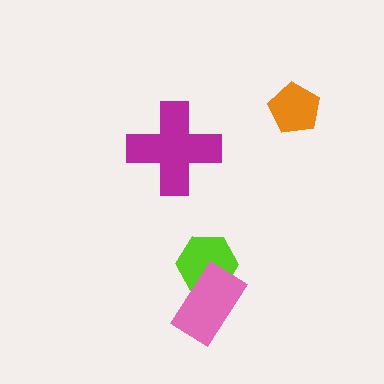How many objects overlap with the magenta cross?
0 objects overlap with the magenta cross.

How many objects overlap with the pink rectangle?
1 object overlaps with the pink rectangle.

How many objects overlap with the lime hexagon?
1 object overlaps with the lime hexagon.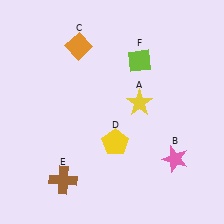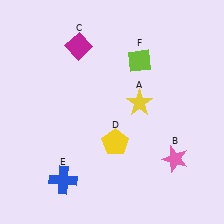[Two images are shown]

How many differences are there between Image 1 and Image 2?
There are 2 differences between the two images.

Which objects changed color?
C changed from orange to magenta. E changed from brown to blue.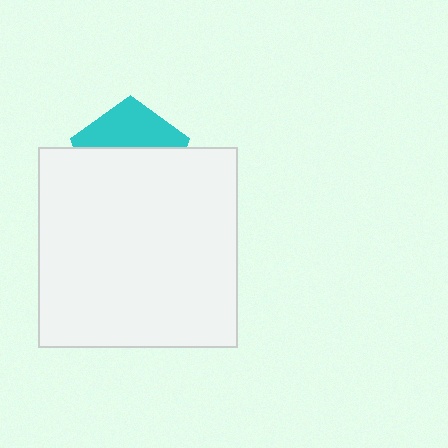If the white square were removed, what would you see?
You would see the complete cyan pentagon.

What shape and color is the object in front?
The object in front is a white square.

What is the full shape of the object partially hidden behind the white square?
The partially hidden object is a cyan pentagon.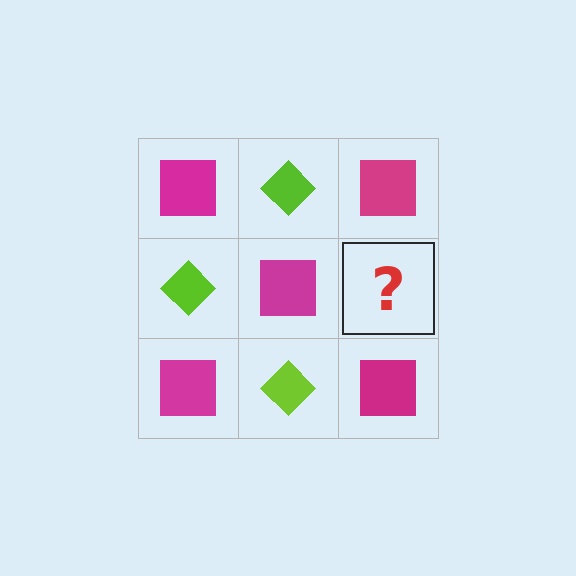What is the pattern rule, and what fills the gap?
The rule is that it alternates magenta square and lime diamond in a checkerboard pattern. The gap should be filled with a lime diamond.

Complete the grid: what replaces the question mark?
The question mark should be replaced with a lime diamond.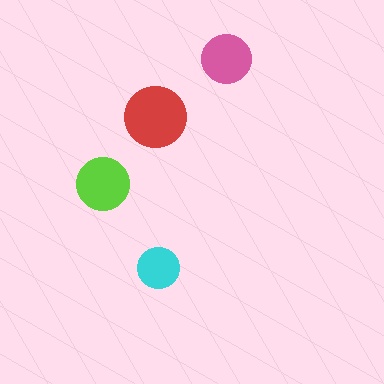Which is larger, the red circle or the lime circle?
The red one.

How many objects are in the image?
There are 4 objects in the image.